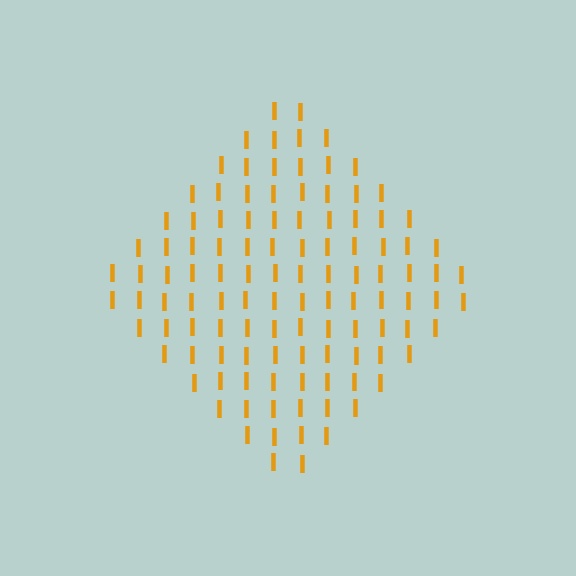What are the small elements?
The small elements are letter I's.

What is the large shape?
The large shape is a diamond.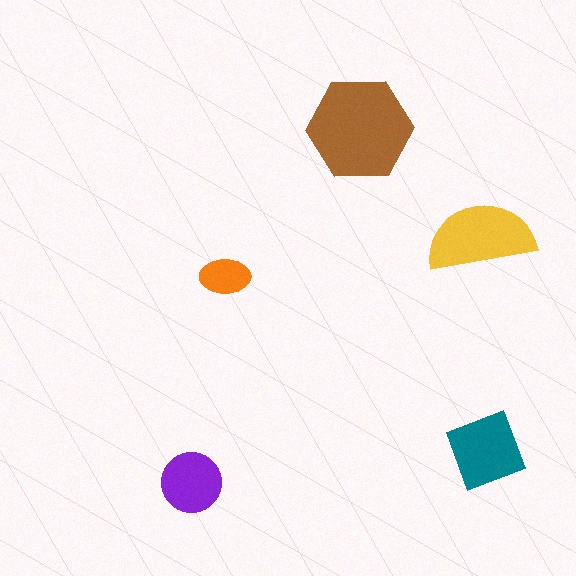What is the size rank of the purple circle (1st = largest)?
4th.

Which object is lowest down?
The purple circle is bottommost.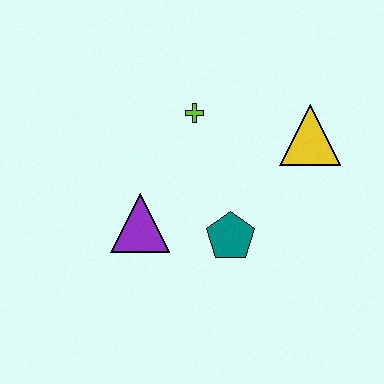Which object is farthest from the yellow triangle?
The purple triangle is farthest from the yellow triangle.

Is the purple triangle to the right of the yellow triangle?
No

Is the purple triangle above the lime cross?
No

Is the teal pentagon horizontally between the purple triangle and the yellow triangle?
Yes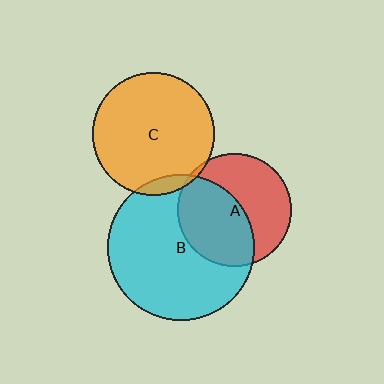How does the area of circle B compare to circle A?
Approximately 1.7 times.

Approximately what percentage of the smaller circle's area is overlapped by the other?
Approximately 50%.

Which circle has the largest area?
Circle B (cyan).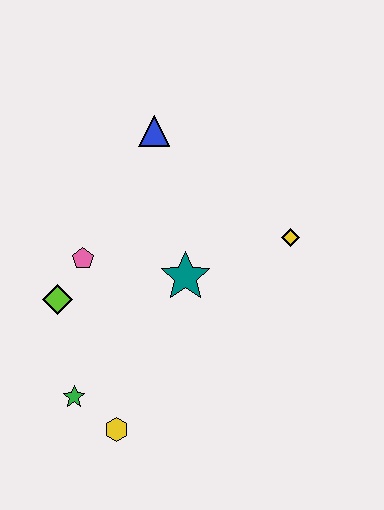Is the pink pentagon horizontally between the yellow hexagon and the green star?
Yes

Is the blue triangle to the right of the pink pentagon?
Yes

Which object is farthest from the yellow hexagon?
The blue triangle is farthest from the yellow hexagon.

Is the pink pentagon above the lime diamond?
Yes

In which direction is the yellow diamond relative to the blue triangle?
The yellow diamond is to the right of the blue triangle.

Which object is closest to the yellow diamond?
The teal star is closest to the yellow diamond.